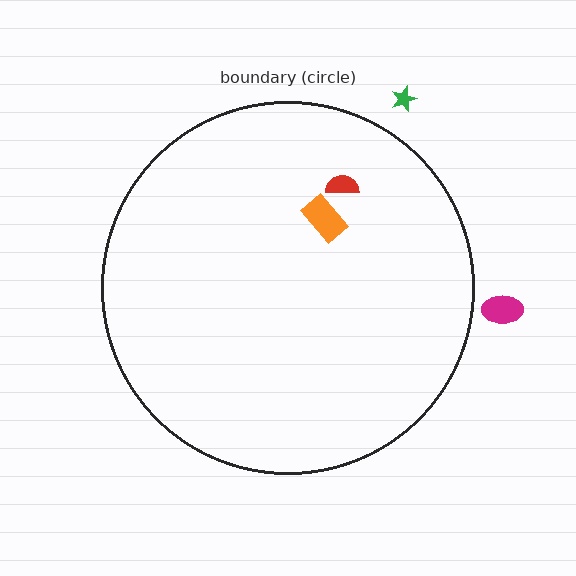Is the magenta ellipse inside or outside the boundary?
Outside.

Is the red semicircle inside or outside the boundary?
Inside.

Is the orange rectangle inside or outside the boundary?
Inside.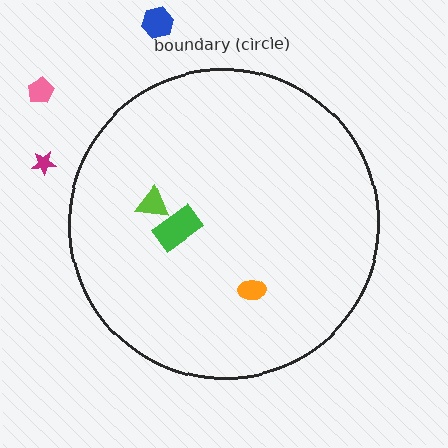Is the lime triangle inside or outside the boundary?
Inside.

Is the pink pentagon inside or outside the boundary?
Outside.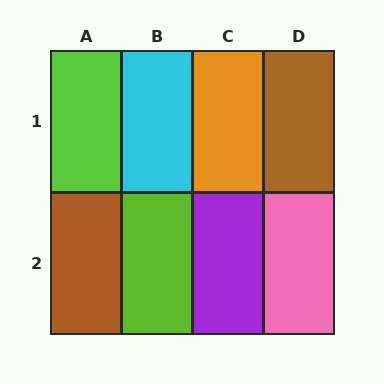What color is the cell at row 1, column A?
Lime.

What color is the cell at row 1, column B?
Cyan.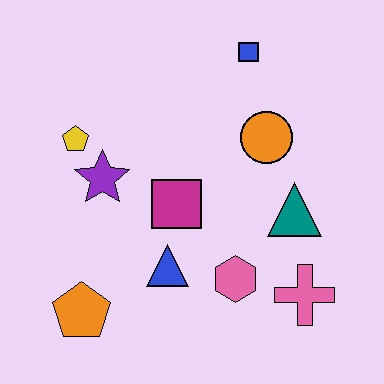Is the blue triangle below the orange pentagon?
No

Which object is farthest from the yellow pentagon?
The pink cross is farthest from the yellow pentagon.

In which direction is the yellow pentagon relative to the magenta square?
The yellow pentagon is to the left of the magenta square.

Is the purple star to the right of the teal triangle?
No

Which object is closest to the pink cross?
The pink hexagon is closest to the pink cross.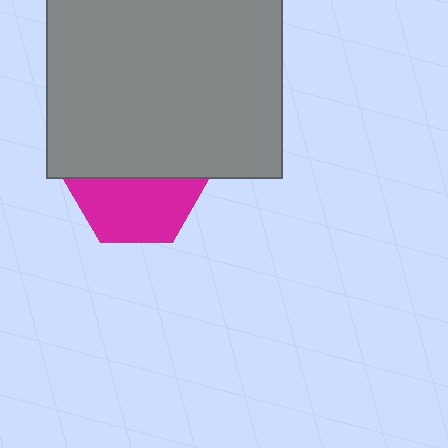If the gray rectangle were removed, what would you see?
You would see the complete magenta hexagon.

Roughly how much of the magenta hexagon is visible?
About half of it is visible (roughly 50%).